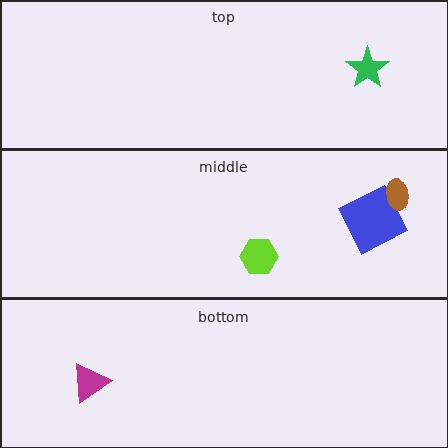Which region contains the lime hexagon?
The middle region.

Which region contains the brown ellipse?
The middle region.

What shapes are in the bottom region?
The magenta triangle.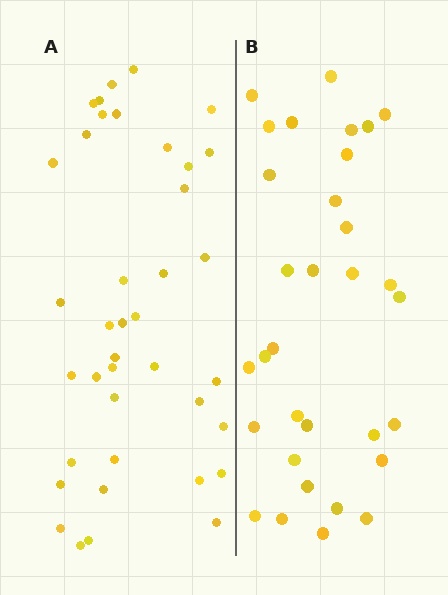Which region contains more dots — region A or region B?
Region A (the left region) has more dots.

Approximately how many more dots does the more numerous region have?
Region A has roughly 8 or so more dots than region B.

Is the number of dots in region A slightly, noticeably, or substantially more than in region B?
Region A has only slightly more — the two regions are fairly close. The ratio is roughly 1.2 to 1.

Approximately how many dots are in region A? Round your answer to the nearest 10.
About 40 dots. (The exact count is 39, which rounds to 40.)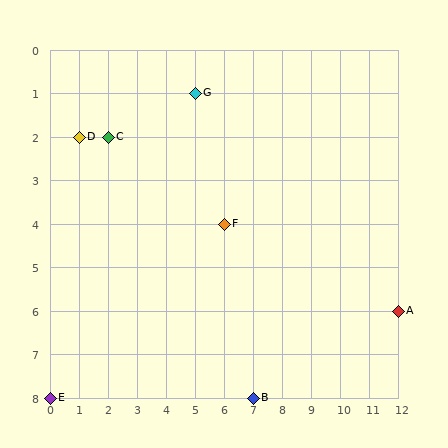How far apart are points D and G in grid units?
Points D and G are 4 columns and 1 row apart (about 4.1 grid units diagonally).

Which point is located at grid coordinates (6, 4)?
Point F is at (6, 4).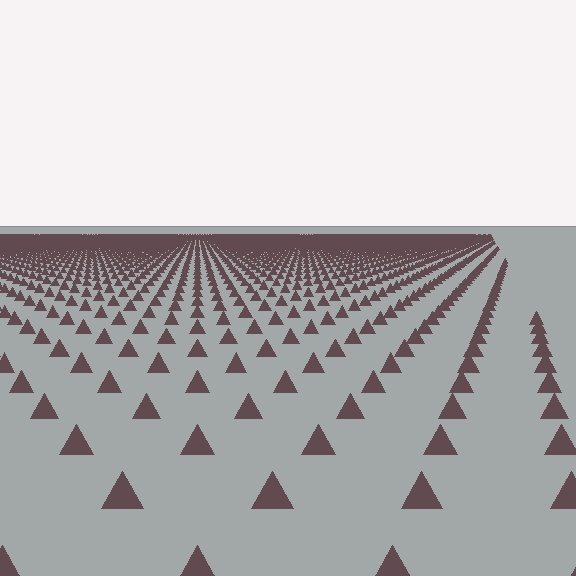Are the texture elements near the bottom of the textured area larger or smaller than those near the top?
Larger. Near the bottom, elements are closer to the viewer and appear at a bigger on-screen size.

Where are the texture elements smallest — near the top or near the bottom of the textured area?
Near the top.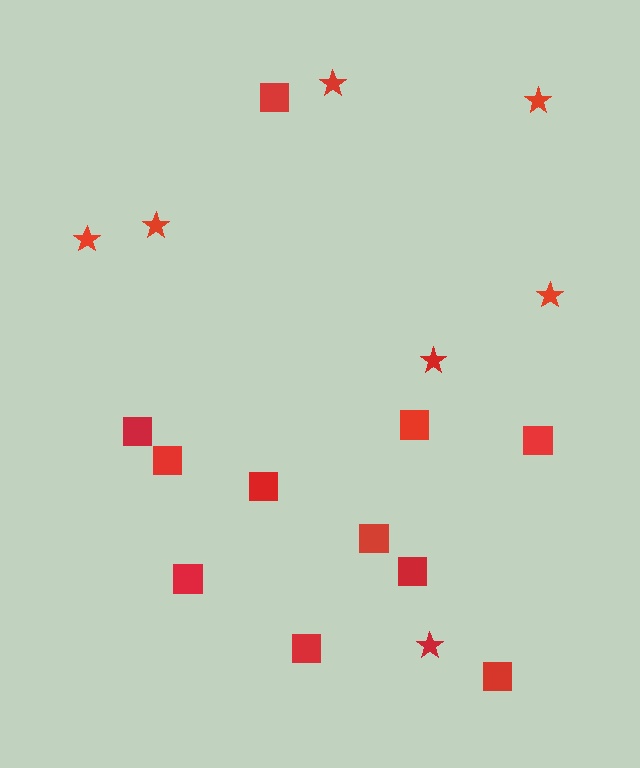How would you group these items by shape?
There are 2 groups: one group of squares (11) and one group of stars (7).